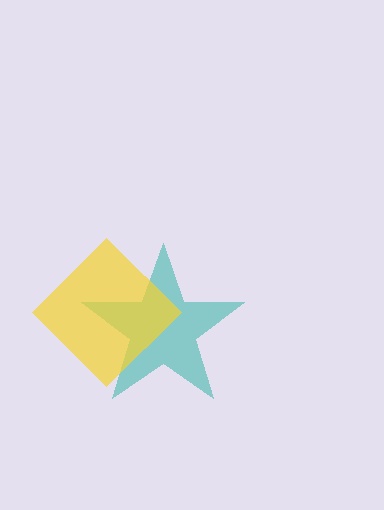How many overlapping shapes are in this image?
There are 2 overlapping shapes in the image.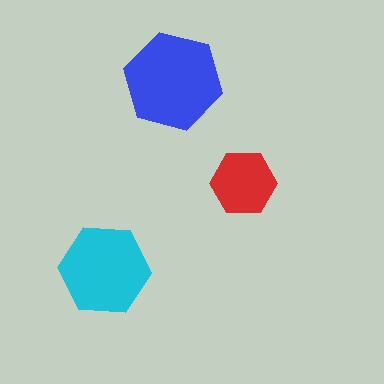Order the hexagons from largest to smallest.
the blue one, the cyan one, the red one.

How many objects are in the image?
There are 3 objects in the image.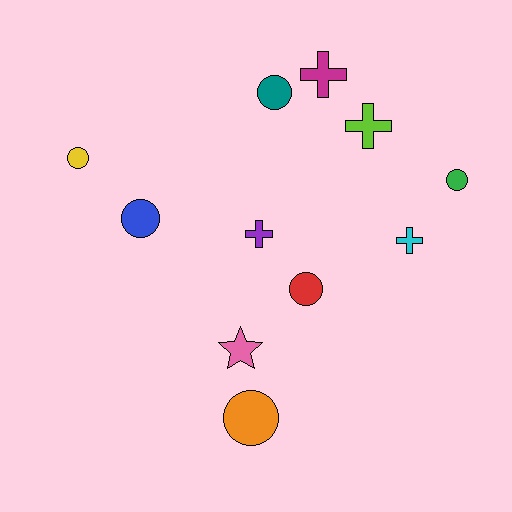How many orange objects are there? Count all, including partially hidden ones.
There is 1 orange object.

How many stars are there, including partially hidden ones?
There is 1 star.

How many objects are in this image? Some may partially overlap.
There are 11 objects.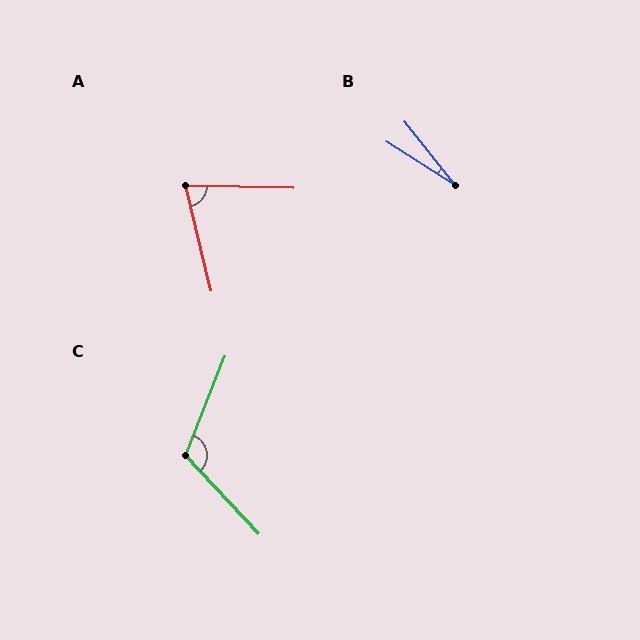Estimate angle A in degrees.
Approximately 75 degrees.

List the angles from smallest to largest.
B (20°), A (75°), C (115°).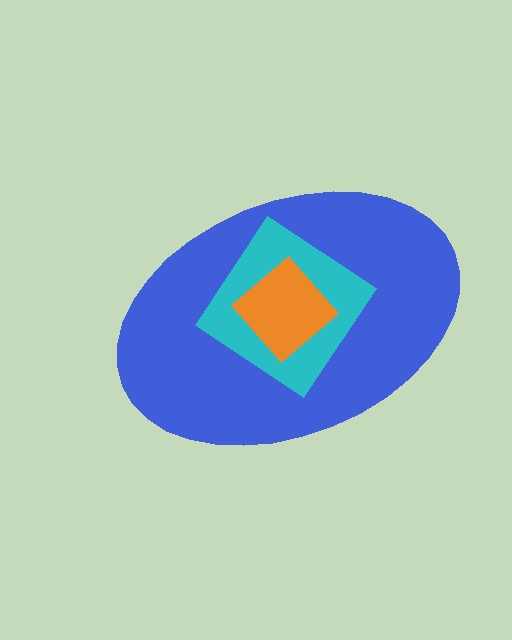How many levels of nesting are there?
3.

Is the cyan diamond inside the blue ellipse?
Yes.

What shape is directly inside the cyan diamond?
The orange diamond.